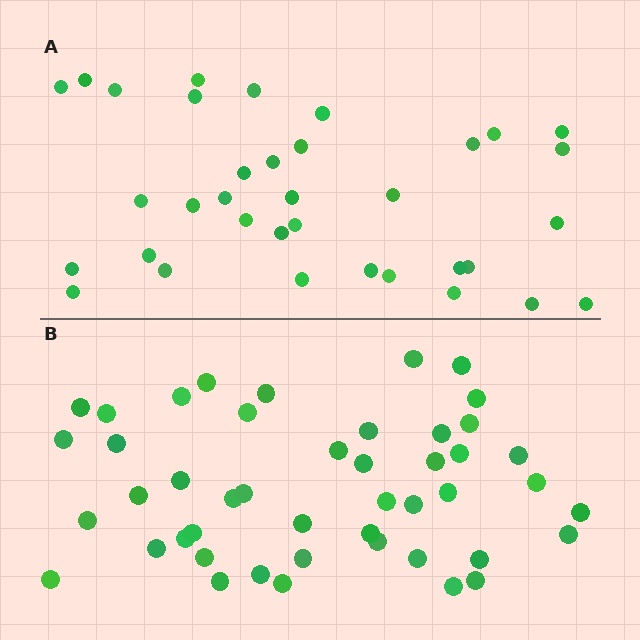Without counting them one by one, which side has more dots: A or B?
Region B (the bottom region) has more dots.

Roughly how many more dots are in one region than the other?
Region B has roughly 12 or so more dots than region A.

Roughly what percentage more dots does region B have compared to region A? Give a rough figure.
About 30% more.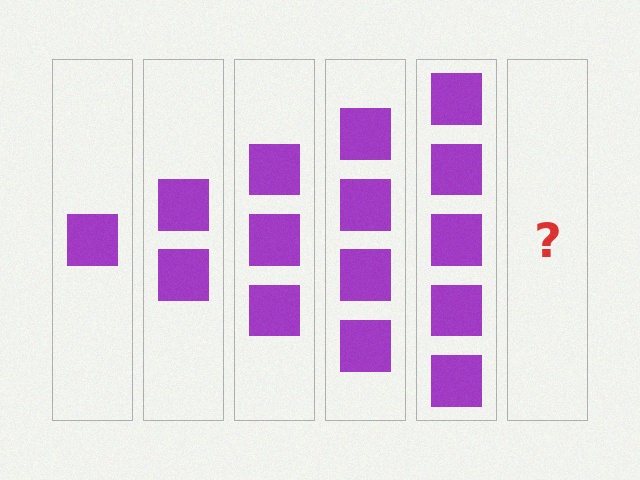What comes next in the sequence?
The next element should be 6 squares.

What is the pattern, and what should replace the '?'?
The pattern is that each step adds one more square. The '?' should be 6 squares.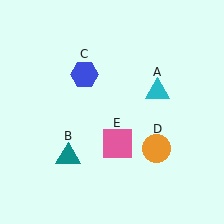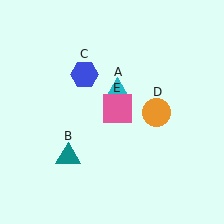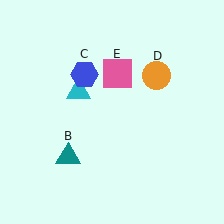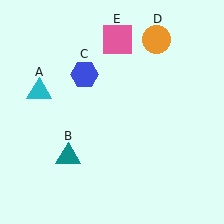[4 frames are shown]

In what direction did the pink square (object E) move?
The pink square (object E) moved up.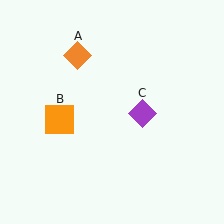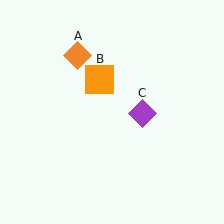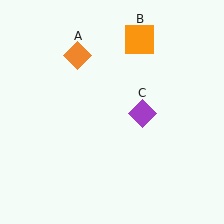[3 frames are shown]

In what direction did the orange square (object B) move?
The orange square (object B) moved up and to the right.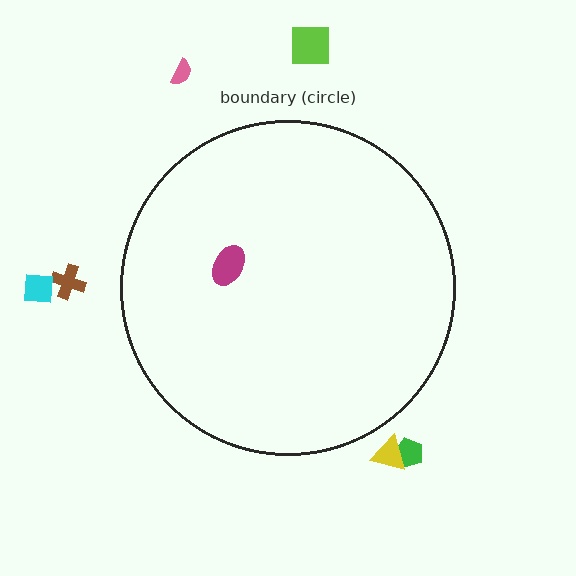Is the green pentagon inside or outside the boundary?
Outside.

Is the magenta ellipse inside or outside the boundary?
Inside.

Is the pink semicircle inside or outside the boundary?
Outside.